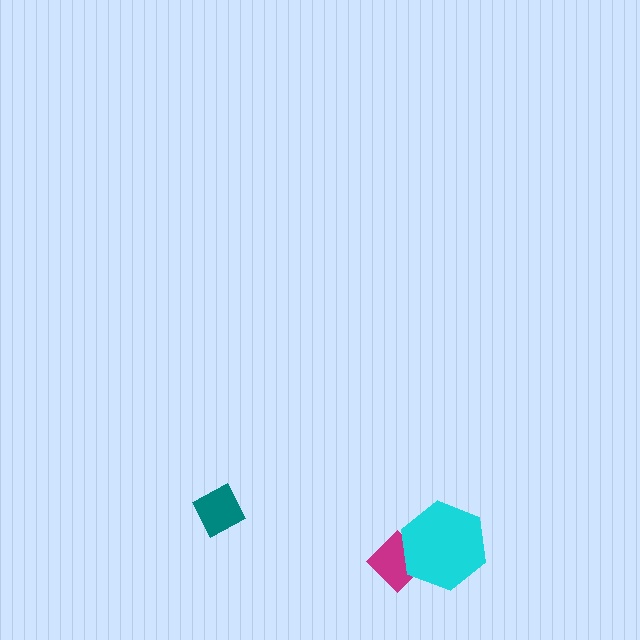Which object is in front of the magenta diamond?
The cyan hexagon is in front of the magenta diamond.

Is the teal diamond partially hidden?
No, no other shape covers it.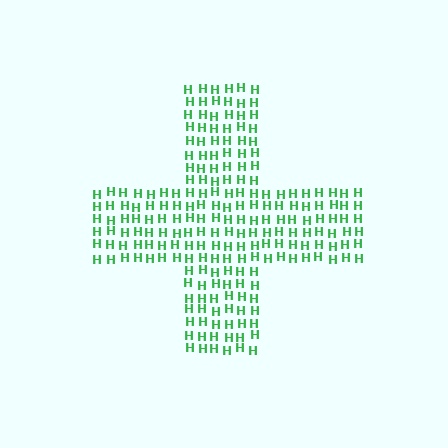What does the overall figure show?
The overall figure shows a cross.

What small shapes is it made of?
It is made of small letter H's.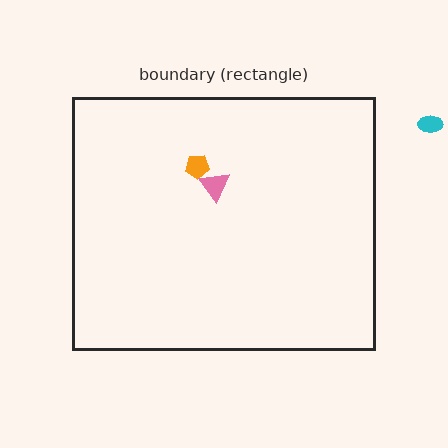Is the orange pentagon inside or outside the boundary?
Inside.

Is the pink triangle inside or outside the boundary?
Inside.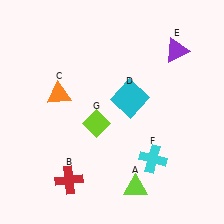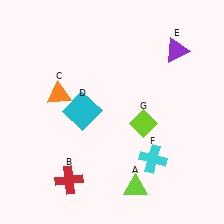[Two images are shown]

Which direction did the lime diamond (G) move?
The lime diamond (G) moved right.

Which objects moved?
The objects that moved are: the cyan square (D), the lime diamond (G).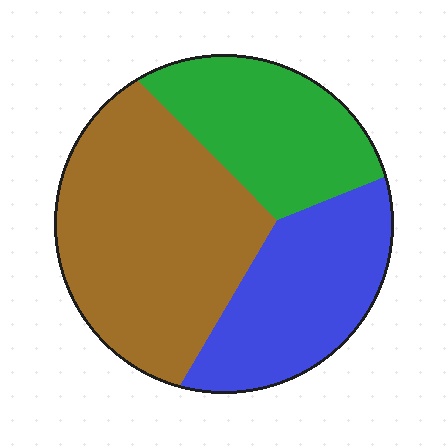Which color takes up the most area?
Brown, at roughly 45%.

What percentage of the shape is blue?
Blue covers 28% of the shape.